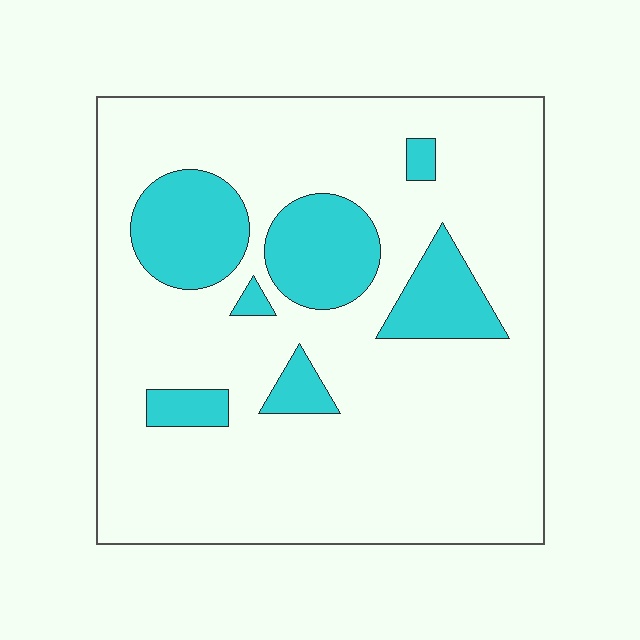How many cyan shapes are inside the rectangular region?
7.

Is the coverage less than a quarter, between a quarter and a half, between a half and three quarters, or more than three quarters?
Less than a quarter.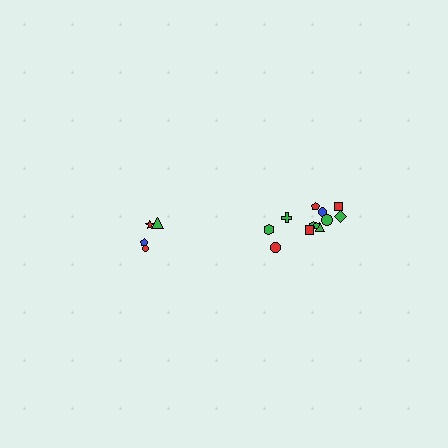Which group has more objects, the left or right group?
The right group.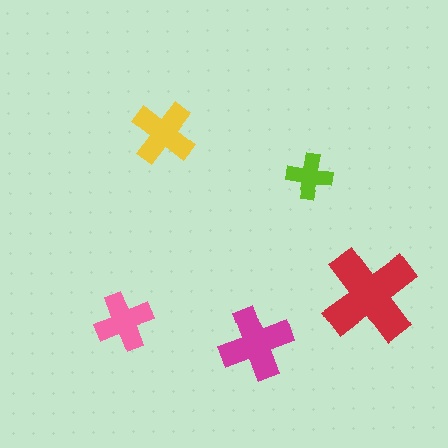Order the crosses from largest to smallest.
the red one, the magenta one, the yellow one, the pink one, the lime one.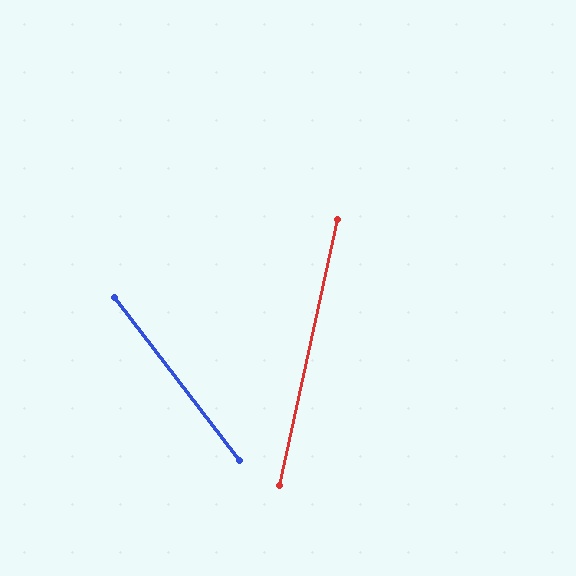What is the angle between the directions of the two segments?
Approximately 50 degrees.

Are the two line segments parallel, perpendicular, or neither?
Neither parallel nor perpendicular — they differ by about 50°.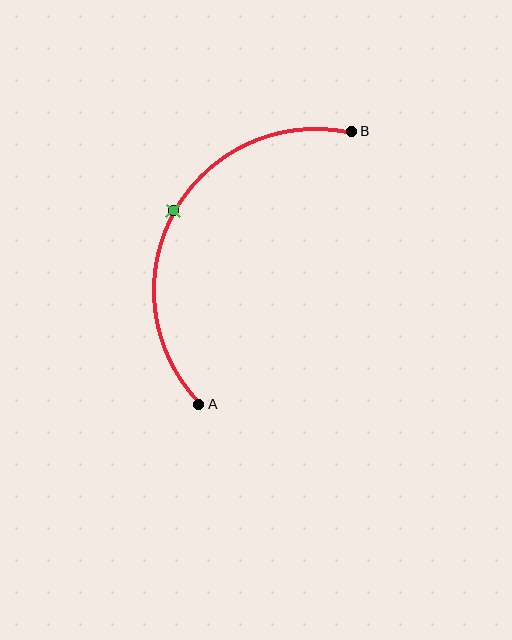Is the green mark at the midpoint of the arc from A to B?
Yes. The green mark lies on the arc at equal arc-length from both A and B — it is the arc midpoint.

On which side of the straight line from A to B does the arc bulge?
The arc bulges to the left of the straight line connecting A and B.